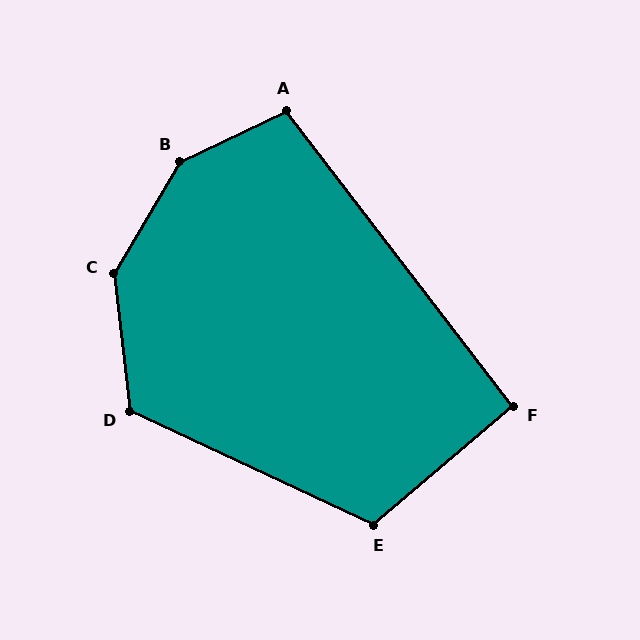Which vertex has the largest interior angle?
B, at approximately 146 degrees.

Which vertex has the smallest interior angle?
F, at approximately 93 degrees.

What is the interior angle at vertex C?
Approximately 143 degrees (obtuse).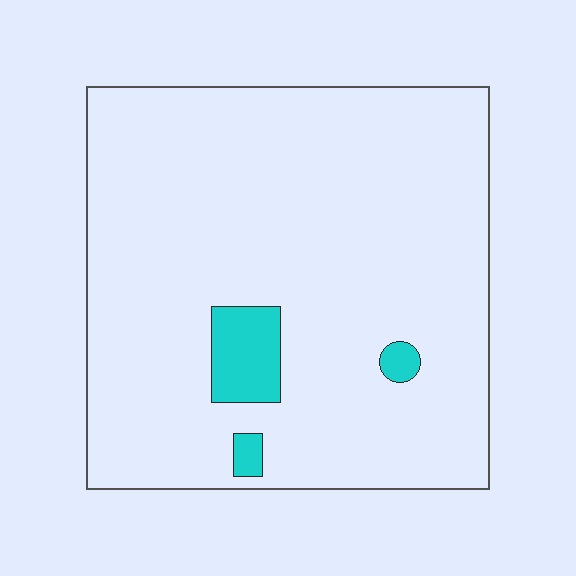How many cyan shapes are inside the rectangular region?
3.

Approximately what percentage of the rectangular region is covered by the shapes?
Approximately 5%.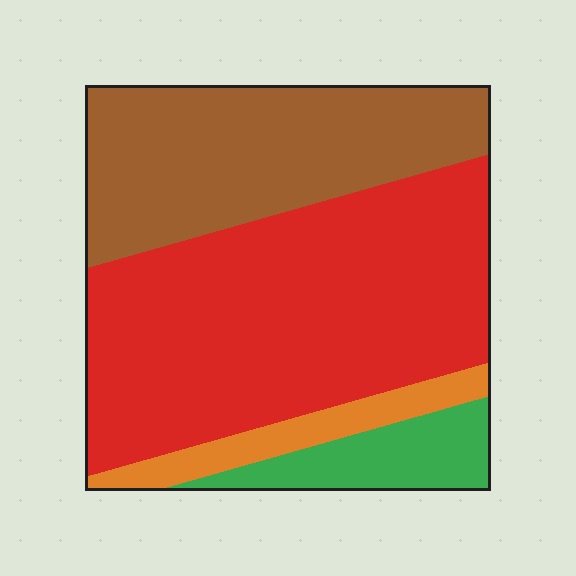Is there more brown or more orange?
Brown.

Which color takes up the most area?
Red, at roughly 50%.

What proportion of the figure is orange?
Orange covers 8% of the figure.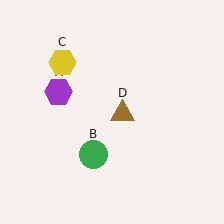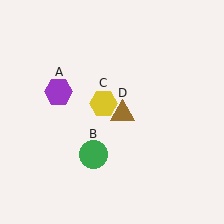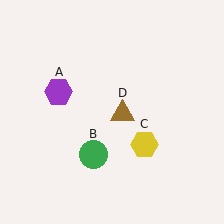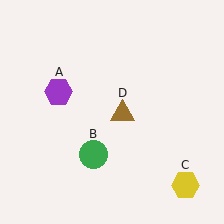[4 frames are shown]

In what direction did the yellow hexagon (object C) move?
The yellow hexagon (object C) moved down and to the right.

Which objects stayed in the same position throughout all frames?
Purple hexagon (object A) and green circle (object B) and brown triangle (object D) remained stationary.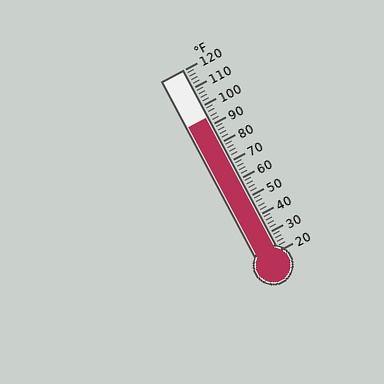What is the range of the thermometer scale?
The thermometer scale ranges from 20°F to 120°F.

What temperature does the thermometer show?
The thermometer shows approximately 94°F.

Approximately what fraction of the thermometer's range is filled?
The thermometer is filled to approximately 75% of its range.